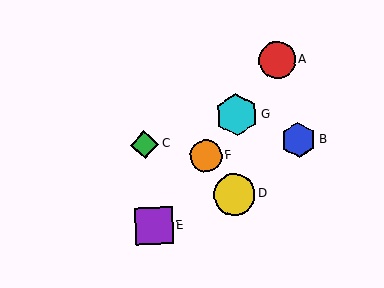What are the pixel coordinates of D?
Object D is at (234, 194).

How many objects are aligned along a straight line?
4 objects (A, E, F, G) are aligned along a straight line.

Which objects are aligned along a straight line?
Objects A, E, F, G are aligned along a straight line.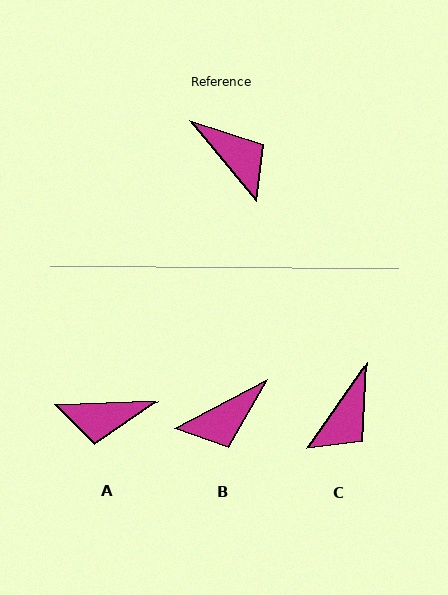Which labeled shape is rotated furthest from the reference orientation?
A, about 127 degrees away.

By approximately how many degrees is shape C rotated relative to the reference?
Approximately 75 degrees clockwise.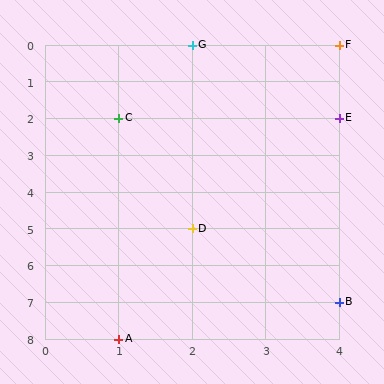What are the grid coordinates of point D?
Point D is at grid coordinates (2, 5).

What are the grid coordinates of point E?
Point E is at grid coordinates (4, 2).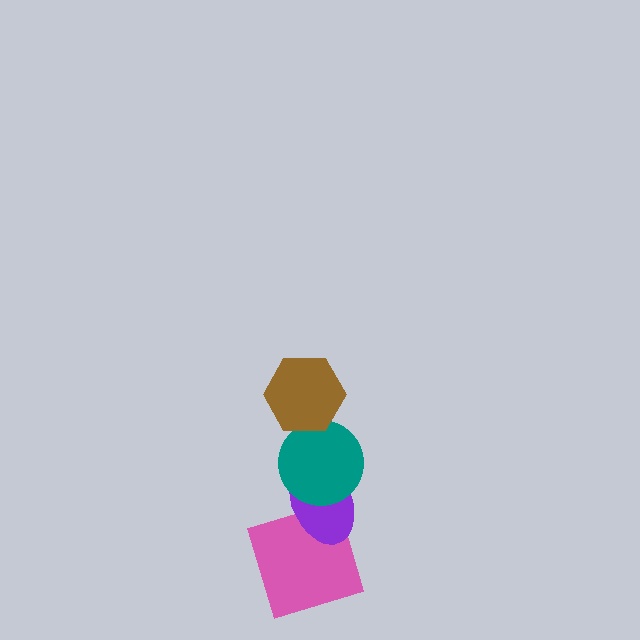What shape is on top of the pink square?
The purple ellipse is on top of the pink square.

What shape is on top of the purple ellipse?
The teal circle is on top of the purple ellipse.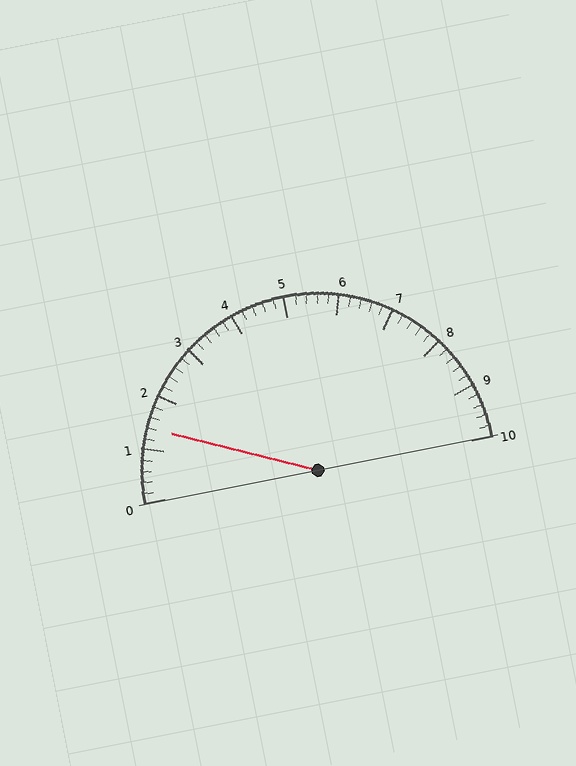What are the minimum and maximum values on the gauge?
The gauge ranges from 0 to 10.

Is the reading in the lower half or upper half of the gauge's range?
The reading is in the lower half of the range (0 to 10).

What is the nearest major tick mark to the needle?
The nearest major tick mark is 1.